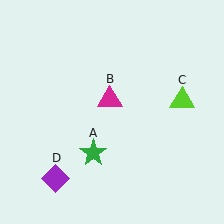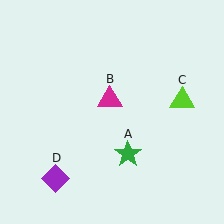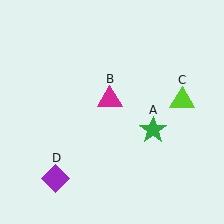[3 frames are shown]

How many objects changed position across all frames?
1 object changed position: green star (object A).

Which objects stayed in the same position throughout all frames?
Magenta triangle (object B) and lime triangle (object C) and purple diamond (object D) remained stationary.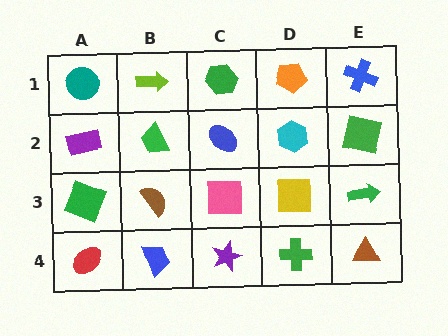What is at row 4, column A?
A red ellipse.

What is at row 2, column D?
A cyan hexagon.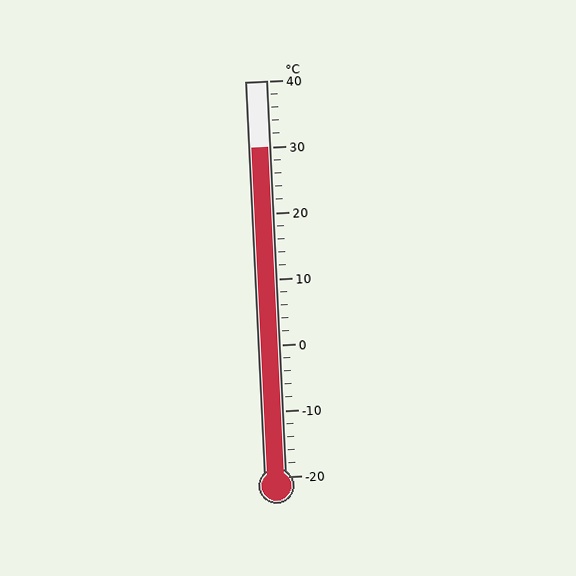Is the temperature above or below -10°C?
The temperature is above -10°C.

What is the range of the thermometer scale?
The thermometer scale ranges from -20°C to 40°C.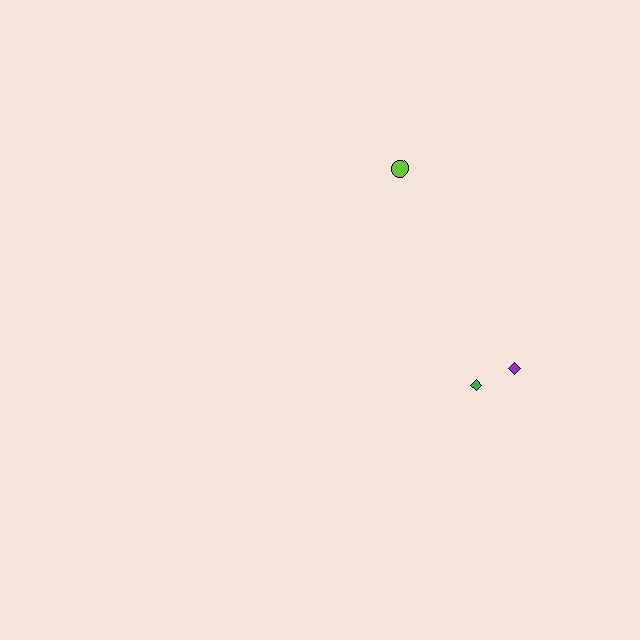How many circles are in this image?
There is 1 circle.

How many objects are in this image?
There are 3 objects.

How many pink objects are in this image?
There are no pink objects.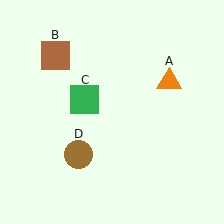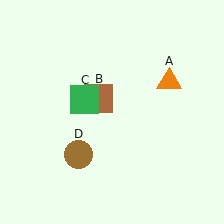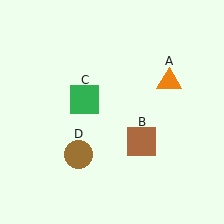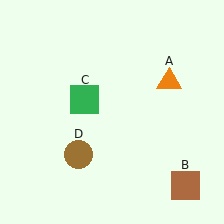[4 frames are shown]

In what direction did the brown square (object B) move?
The brown square (object B) moved down and to the right.